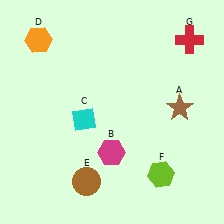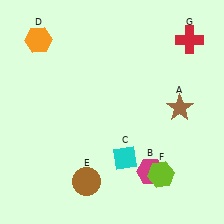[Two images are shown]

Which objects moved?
The objects that moved are: the magenta hexagon (B), the cyan diamond (C).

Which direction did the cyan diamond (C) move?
The cyan diamond (C) moved right.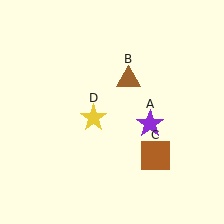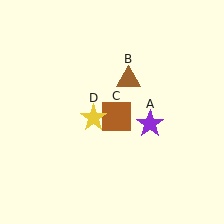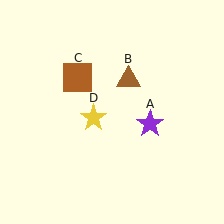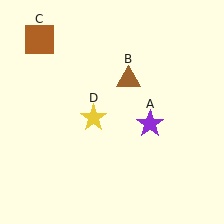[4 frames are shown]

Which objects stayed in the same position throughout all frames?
Purple star (object A) and brown triangle (object B) and yellow star (object D) remained stationary.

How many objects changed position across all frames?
1 object changed position: brown square (object C).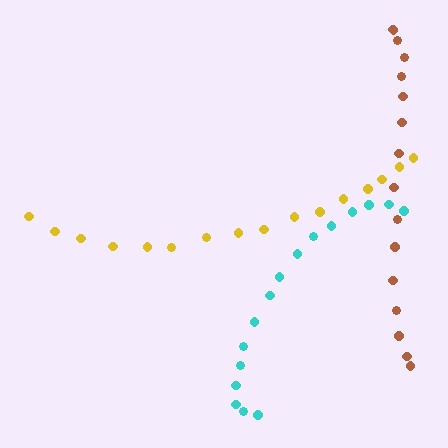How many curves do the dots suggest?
There are 3 distinct paths.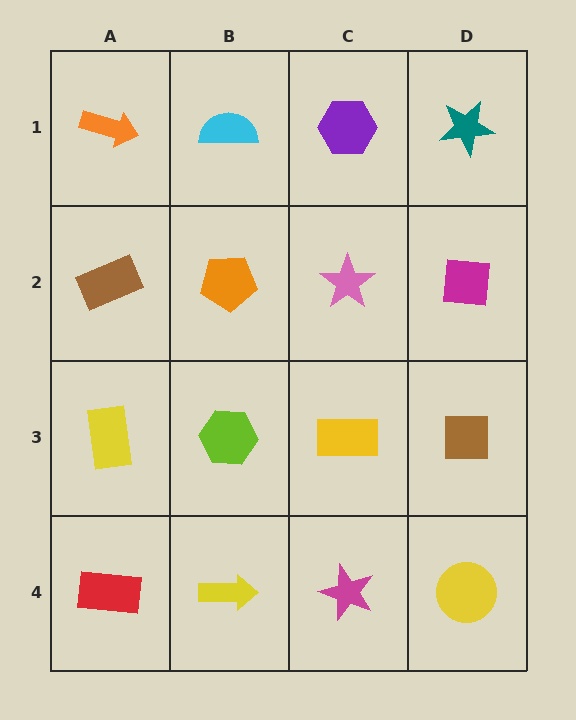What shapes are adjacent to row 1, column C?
A pink star (row 2, column C), a cyan semicircle (row 1, column B), a teal star (row 1, column D).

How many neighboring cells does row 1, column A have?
2.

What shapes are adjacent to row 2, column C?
A purple hexagon (row 1, column C), a yellow rectangle (row 3, column C), an orange pentagon (row 2, column B), a magenta square (row 2, column D).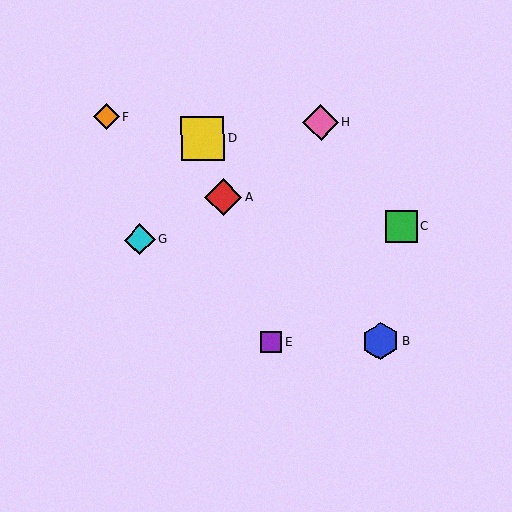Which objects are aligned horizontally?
Objects B, E are aligned horizontally.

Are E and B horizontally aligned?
Yes, both are at y≈342.